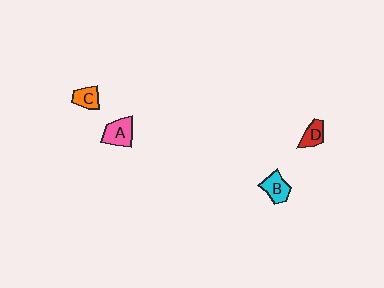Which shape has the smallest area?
Shape D (red).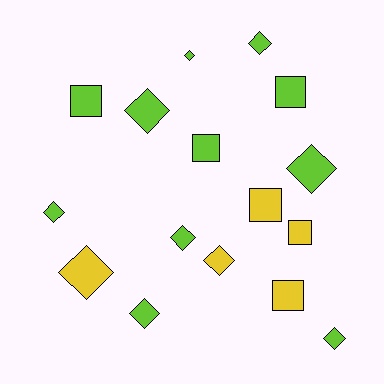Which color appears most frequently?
Lime, with 11 objects.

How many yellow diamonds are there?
There are 2 yellow diamonds.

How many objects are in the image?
There are 16 objects.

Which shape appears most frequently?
Diamond, with 10 objects.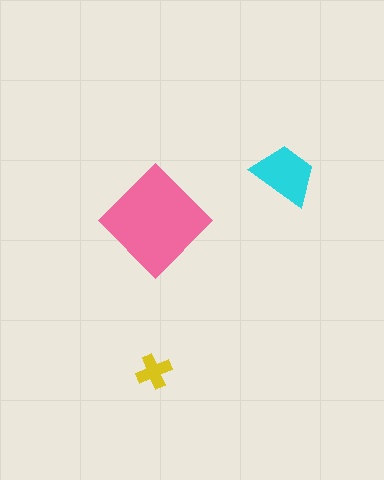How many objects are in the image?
There are 3 objects in the image.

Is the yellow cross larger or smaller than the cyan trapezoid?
Smaller.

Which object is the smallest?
The yellow cross.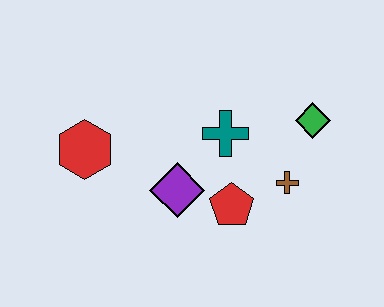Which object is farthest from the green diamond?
The red hexagon is farthest from the green diamond.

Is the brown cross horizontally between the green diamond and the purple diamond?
Yes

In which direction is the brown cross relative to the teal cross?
The brown cross is to the right of the teal cross.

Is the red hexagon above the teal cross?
No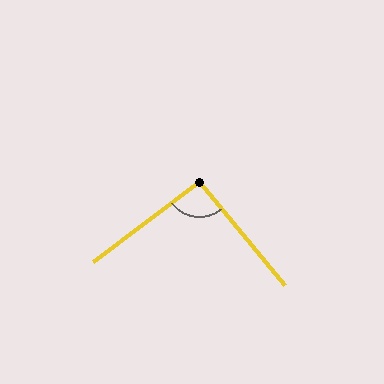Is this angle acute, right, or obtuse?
It is approximately a right angle.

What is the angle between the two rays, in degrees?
Approximately 92 degrees.